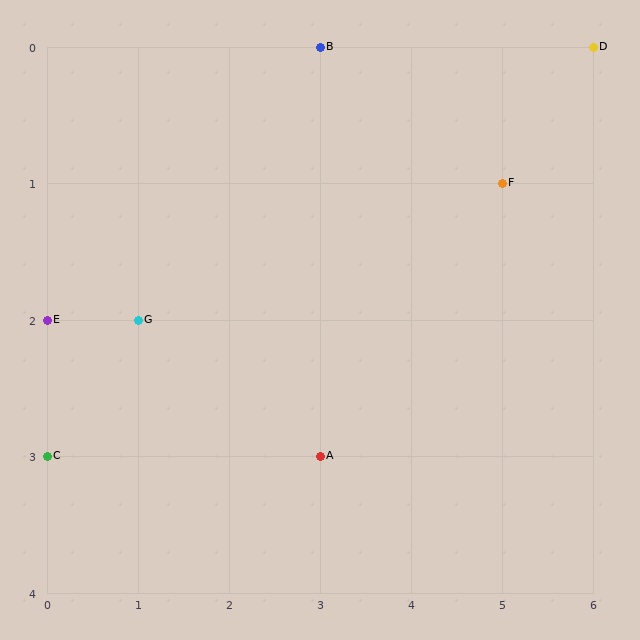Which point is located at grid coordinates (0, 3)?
Point C is at (0, 3).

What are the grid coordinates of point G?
Point G is at grid coordinates (1, 2).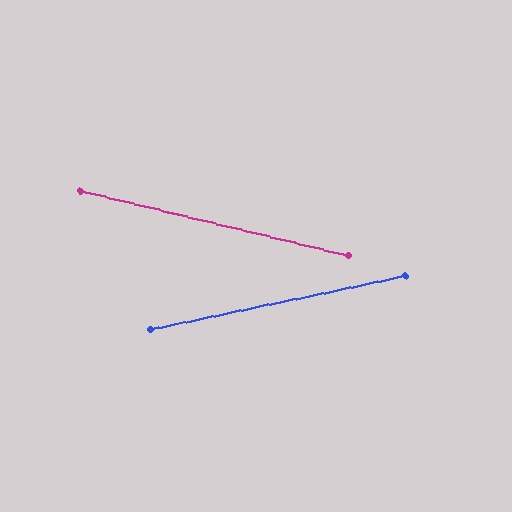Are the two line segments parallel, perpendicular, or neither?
Neither parallel nor perpendicular — they differ by about 25°.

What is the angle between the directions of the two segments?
Approximately 25 degrees.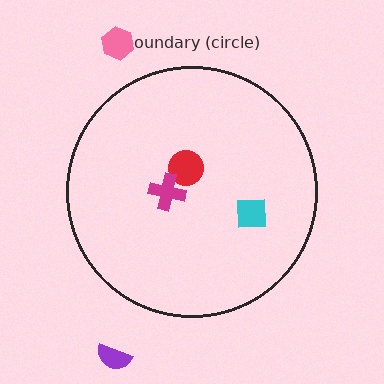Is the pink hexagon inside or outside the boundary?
Outside.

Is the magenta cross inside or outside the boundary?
Inside.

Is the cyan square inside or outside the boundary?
Inside.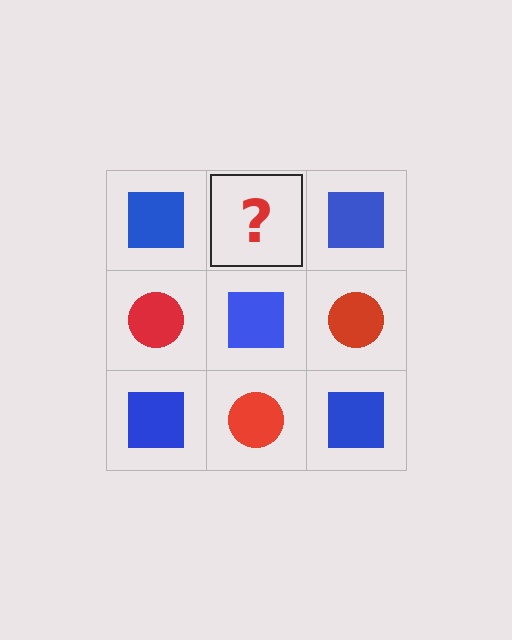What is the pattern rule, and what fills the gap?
The rule is that it alternates blue square and red circle in a checkerboard pattern. The gap should be filled with a red circle.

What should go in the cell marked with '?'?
The missing cell should contain a red circle.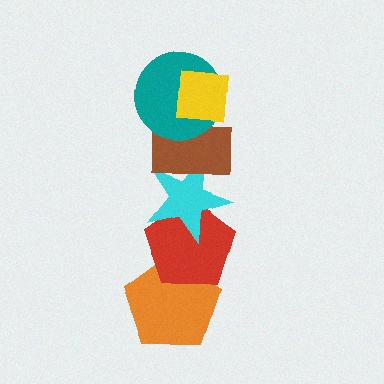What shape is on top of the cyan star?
The brown rectangle is on top of the cyan star.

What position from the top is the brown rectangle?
The brown rectangle is 3rd from the top.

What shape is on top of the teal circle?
The yellow square is on top of the teal circle.